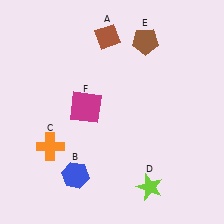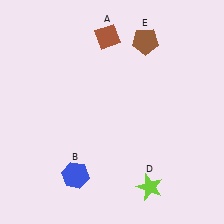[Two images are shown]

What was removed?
The orange cross (C), the magenta square (F) were removed in Image 2.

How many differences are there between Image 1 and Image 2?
There are 2 differences between the two images.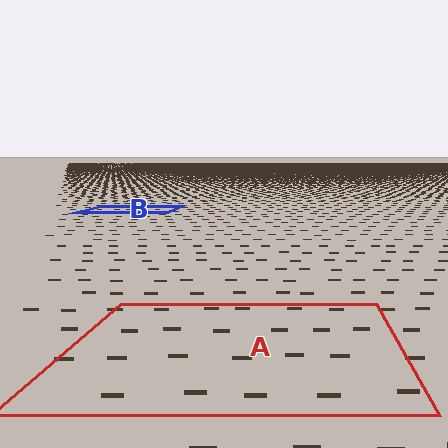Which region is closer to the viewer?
Region A is closer. The texture elements there are larger and more spread out.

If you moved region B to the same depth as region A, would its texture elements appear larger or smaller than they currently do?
They would appear larger. At a closer depth, the same texture elements are projected at a bigger on-screen size.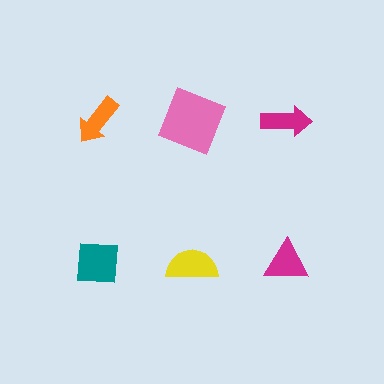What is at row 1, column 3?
A magenta arrow.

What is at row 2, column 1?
A teal square.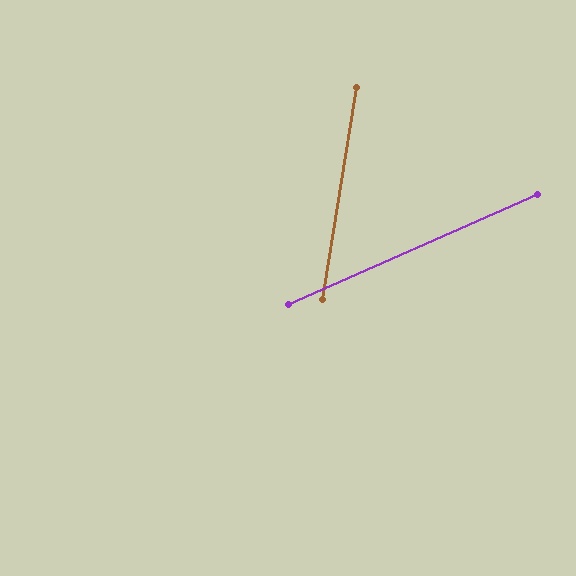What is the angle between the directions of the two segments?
Approximately 57 degrees.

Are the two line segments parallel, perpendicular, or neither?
Neither parallel nor perpendicular — they differ by about 57°.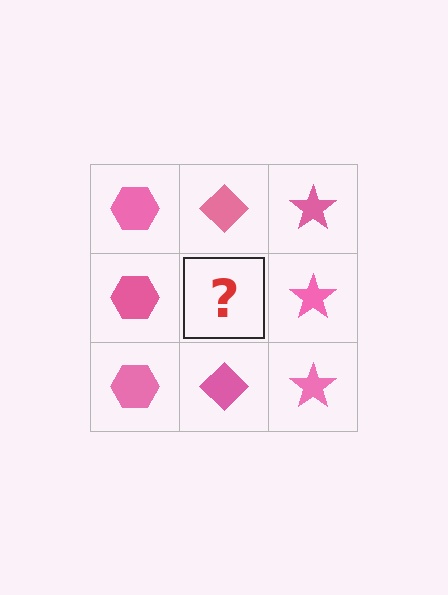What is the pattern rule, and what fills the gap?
The rule is that each column has a consistent shape. The gap should be filled with a pink diamond.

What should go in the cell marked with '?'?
The missing cell should contain a pink diamond.